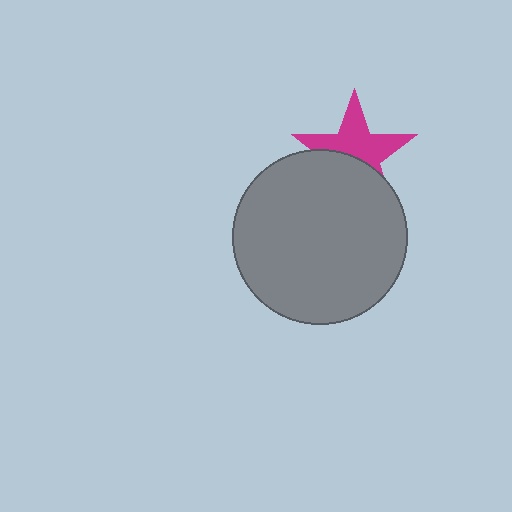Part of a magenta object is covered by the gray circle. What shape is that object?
It is a star.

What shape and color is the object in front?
The object in front is a gray circle.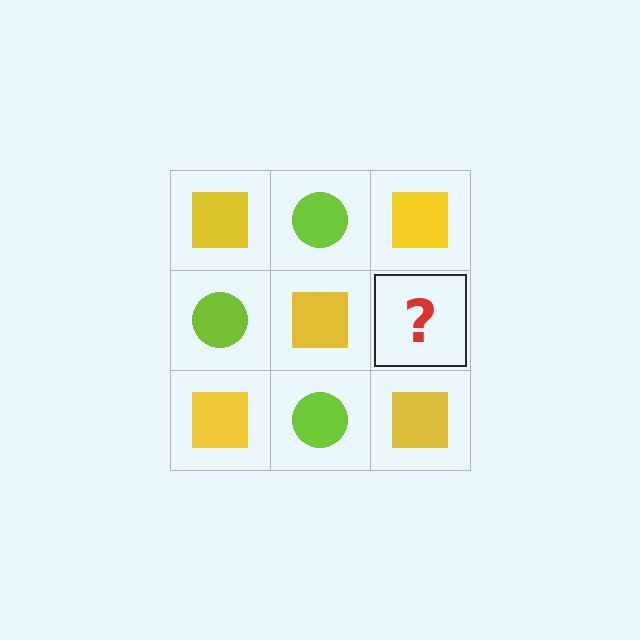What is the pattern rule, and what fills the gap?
The rule is that it alternates yellow square and lime circle in a checkerboard pattern. The gap should be filled with a lime circle.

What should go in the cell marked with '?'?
The missing cell should contain a lime circle.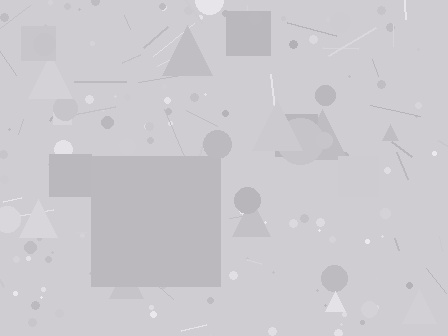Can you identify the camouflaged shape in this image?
The camouflaged shape is a square.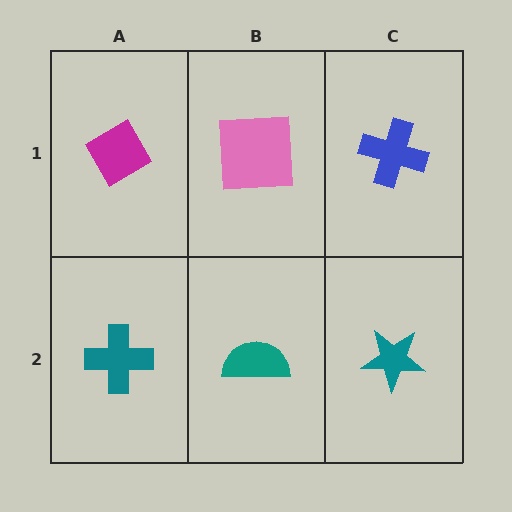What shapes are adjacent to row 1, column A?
A teal cross (row 2, column A), a pink square (row 1, column B).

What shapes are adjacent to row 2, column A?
A magenta diamond (row 1, column A), a teal semicircle (row 2, column B).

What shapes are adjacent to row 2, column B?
A pink square (row 1, column B), a teal cross (row 2, column A), a teal star (row 2, column C).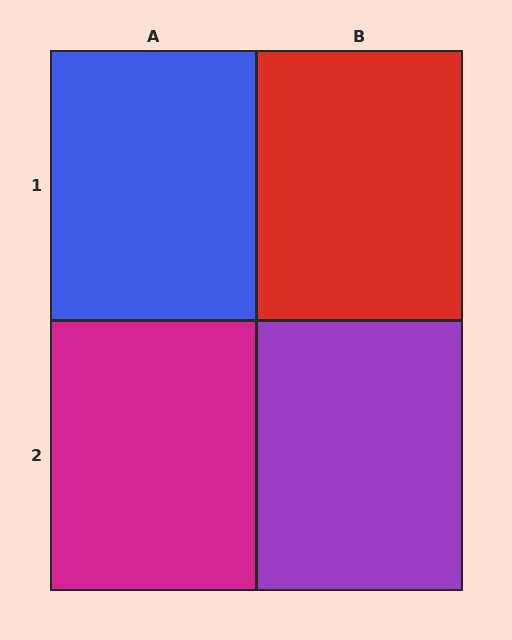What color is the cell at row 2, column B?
Purple.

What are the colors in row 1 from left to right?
Blue, red.